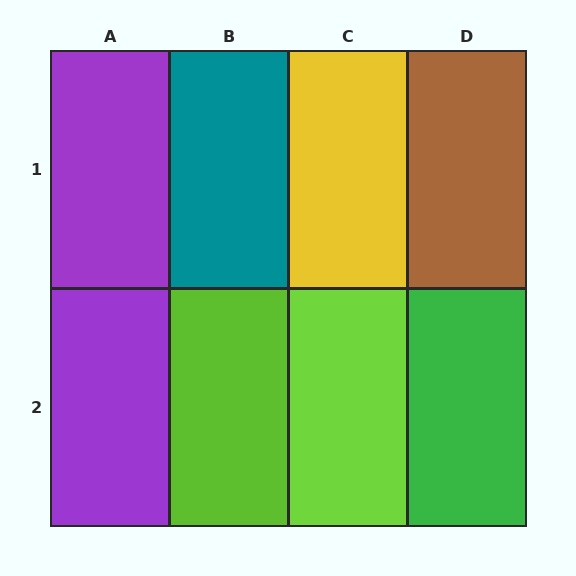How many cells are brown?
1 cell is brown.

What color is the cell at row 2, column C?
Lime.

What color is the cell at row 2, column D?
Green.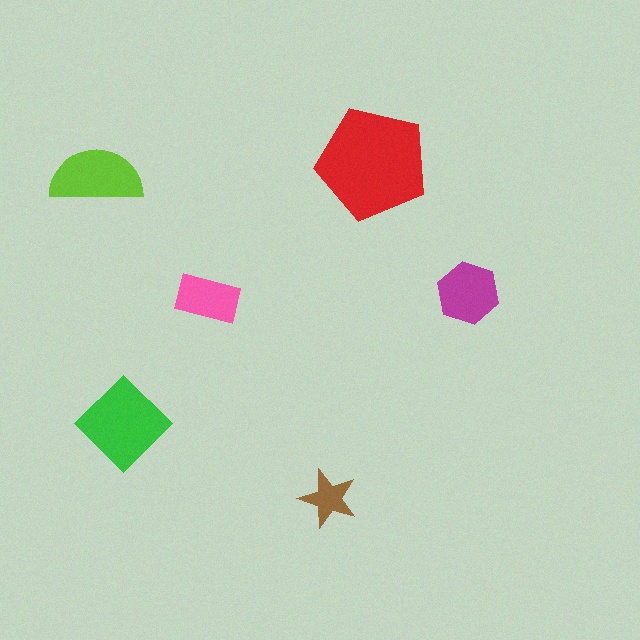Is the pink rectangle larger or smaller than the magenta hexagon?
Smaller.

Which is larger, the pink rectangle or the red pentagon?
The red pentagon.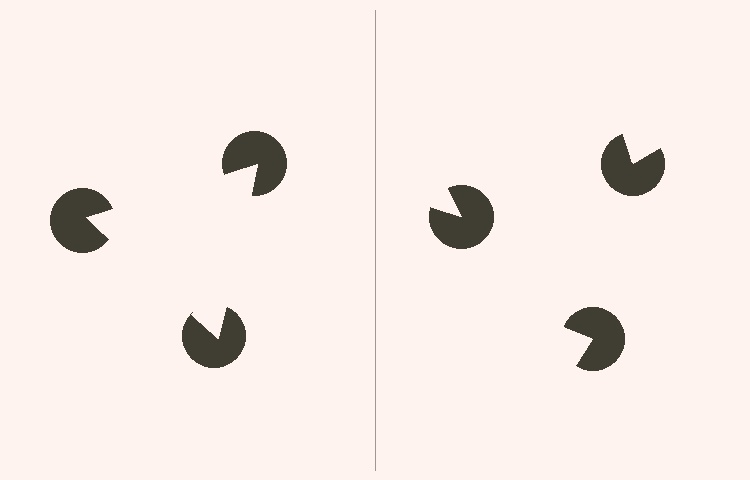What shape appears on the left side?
An illusory triangle.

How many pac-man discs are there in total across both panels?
6 — 3 on each side.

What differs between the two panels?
The pac-man discs are positioned identically on both sides; only the wedge orientations differ. On the left they align to a triangle; on the right they are misaligned.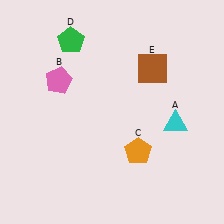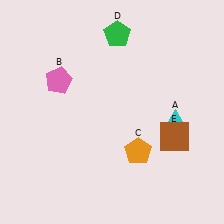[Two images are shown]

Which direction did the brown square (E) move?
The brown square (E) moved down.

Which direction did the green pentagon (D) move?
The green pentagon (D) moved right.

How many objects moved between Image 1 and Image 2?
2 objects moved between the two images.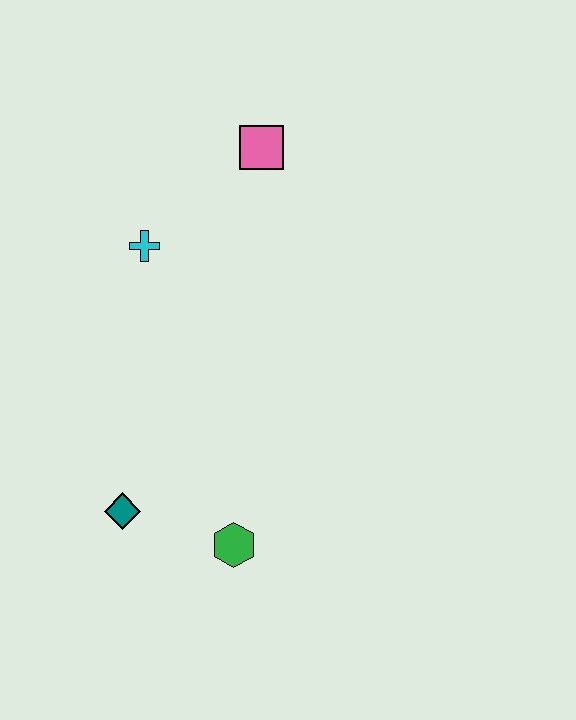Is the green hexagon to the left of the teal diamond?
No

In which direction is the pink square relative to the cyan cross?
The pink square is to the right of the cyan cross.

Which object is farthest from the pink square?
The green hexagon is farthest from the pink square.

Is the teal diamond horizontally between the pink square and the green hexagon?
No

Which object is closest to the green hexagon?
The teal diamond is closest to the green hexagon.